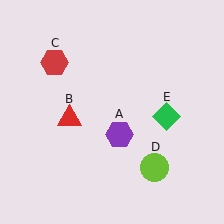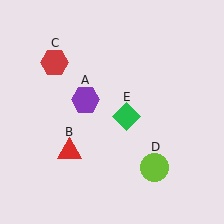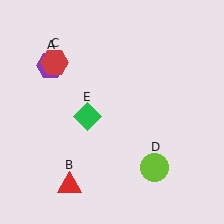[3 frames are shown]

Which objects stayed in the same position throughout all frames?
Red hexagon (object C) and lime circle (object D) remained stationary.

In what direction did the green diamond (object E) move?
The green diamond (object E) moved left.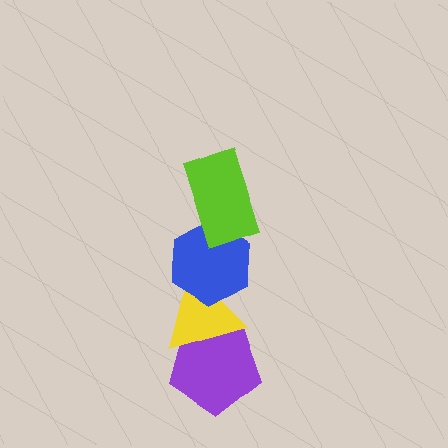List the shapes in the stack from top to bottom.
From top to bottom: the lime rectangle, the blue hexagon, the yellow triangle, the purple pentagon.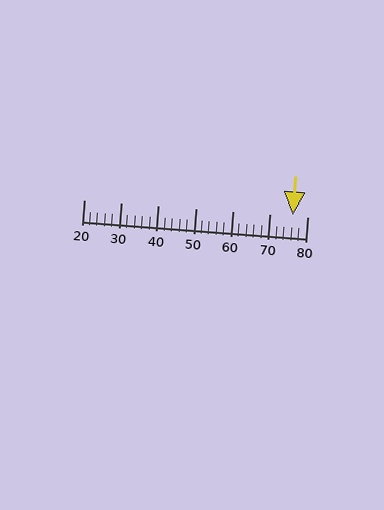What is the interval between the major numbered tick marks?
The major tick marks are spaced 10 units apart.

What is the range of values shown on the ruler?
The ruler shows values from 20 to 80.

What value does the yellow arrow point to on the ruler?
The yellow arrow points to approximately 76.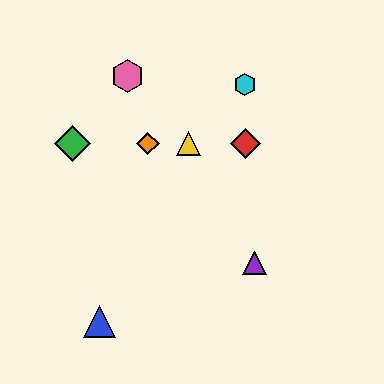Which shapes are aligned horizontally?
The red diamond, the green diamond, the yellow triangle, the orange diamond are aligned horizontally.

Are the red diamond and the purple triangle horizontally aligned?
No, the red diamond is at y≈143 and the purple triangle is at y≈263.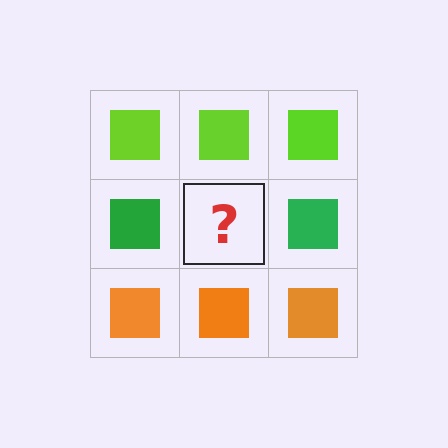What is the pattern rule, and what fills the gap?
The rule is that each row has a consistent color. The gap should be filled with a green square.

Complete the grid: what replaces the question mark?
The question mark should be replaced with a green square.